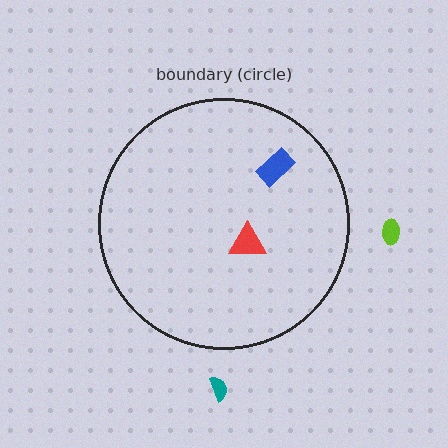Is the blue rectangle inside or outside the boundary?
Inside.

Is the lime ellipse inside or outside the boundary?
Outside.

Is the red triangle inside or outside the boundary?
Inside.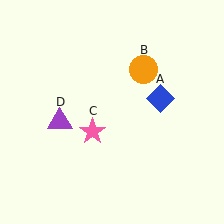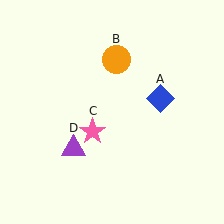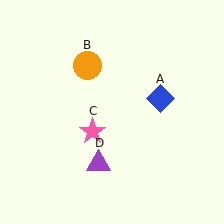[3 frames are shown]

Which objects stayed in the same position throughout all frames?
Blue diamond (object A) and pink star (object C) remained stationary.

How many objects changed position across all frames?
2 objects changed position: orange circle (object B), purple triangle (object D).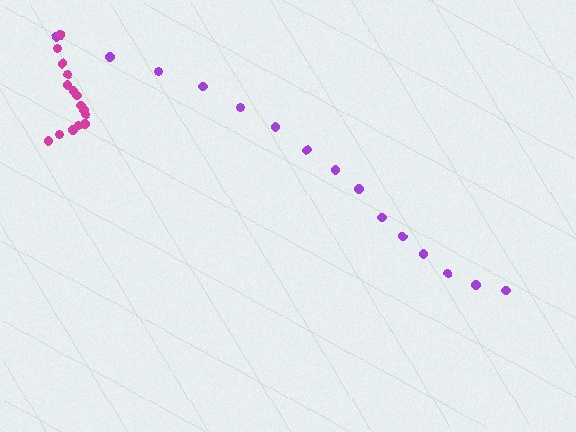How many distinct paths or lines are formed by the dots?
There are 2 distinct paths.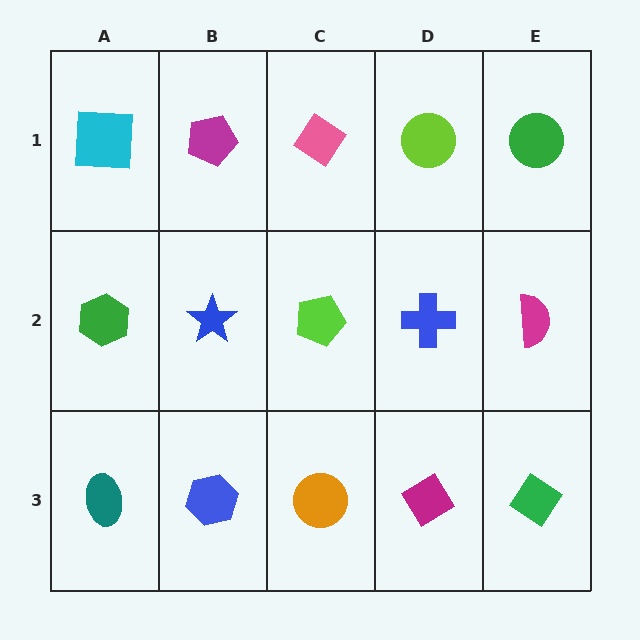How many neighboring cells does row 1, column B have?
3.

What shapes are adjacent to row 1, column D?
A blue cross (row 2, column D), a pink diamond (row 1, column C), a green circle (row 1, column E).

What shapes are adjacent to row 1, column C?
A lime pentagon (row 2, column C), a magenta pentagon (row 1, column B), a lime circle (row 1, column D).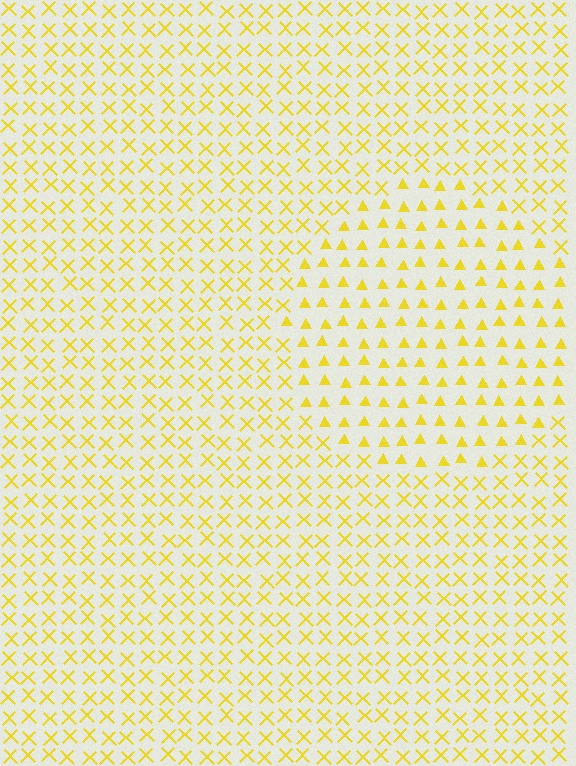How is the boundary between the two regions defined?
The boundary is defined by a change in element shape: triangles inside vs. X marks outside. All elements share the same color and spacing.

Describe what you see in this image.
The image is filled with small yellow elements arranged in a uniform grid. A circle-shaped region contains triangles, while the surrounding area contains X marks. The boundary is defined purely by the change in element shape.